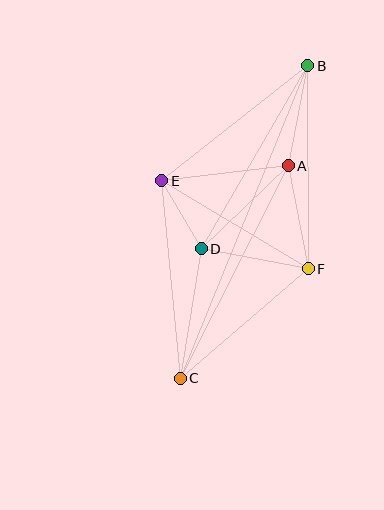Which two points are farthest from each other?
Points B and C are farthest from each other.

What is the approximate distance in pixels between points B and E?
The distance between B and E is approximately 186 pixels.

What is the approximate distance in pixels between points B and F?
The distance between B and F is approximately 203 pixels.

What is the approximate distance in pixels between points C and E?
The distance between C and E is approximately 199 pixels.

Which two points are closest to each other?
Points D and E are closest to each other.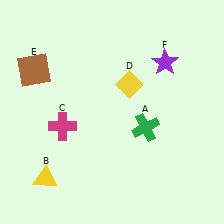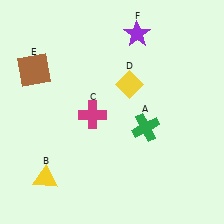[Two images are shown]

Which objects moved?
The objects that moved are: the magenta cross (C), the purple star (F).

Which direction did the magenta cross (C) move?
The magenta cross (C) moved right.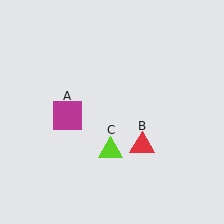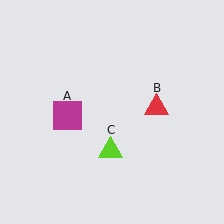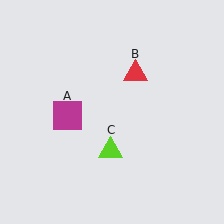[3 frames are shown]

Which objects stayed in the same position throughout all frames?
Magenta square (object A) and lime triangle (object C) remained stationary.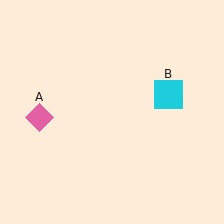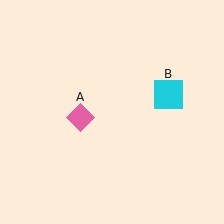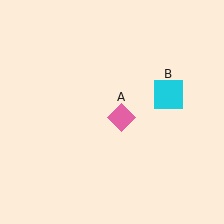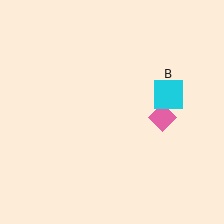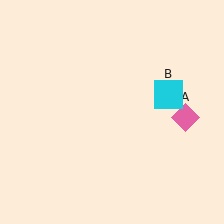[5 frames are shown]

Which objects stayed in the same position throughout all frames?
Cyan square (object B) remained stationary.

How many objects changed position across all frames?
1 object changed position: pink diamond (object A).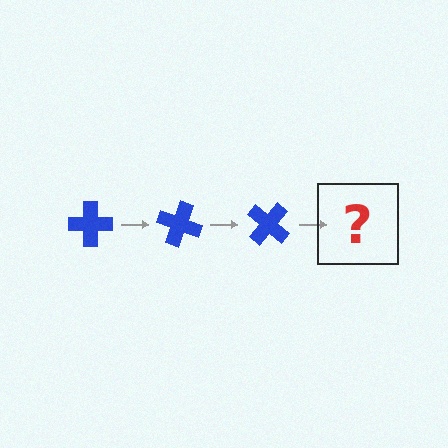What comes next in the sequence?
The next element should be a blue cross rotated 60 degrees.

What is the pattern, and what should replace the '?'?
The pattern is that the cross rotates 20 degrees each step. The '?' should be a blue cross rotated 60 degrees.